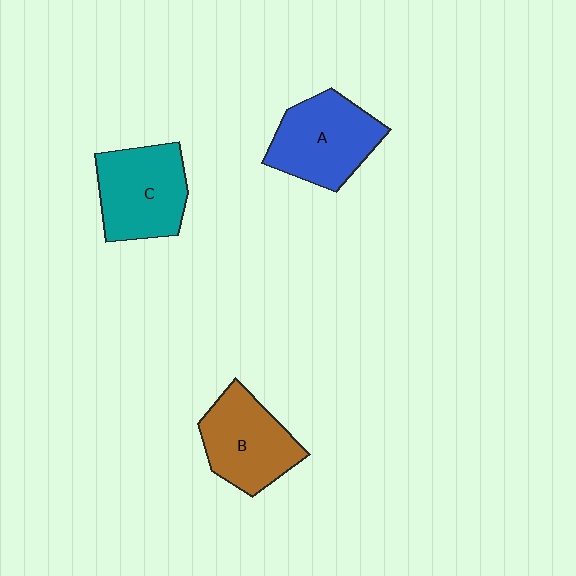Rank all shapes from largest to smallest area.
From largest to smallest: A (blue), C (teal), B (brown).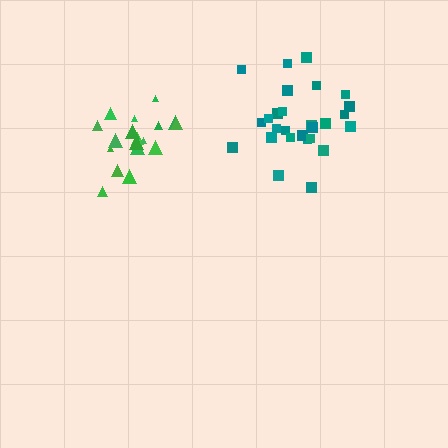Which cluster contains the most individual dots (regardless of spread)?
Teal (27).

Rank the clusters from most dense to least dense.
teal, green.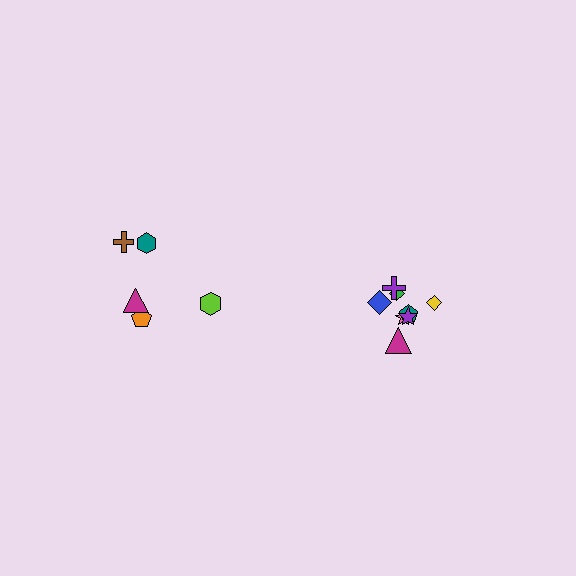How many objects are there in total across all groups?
There are 13 objects.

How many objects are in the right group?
There are 8 objects.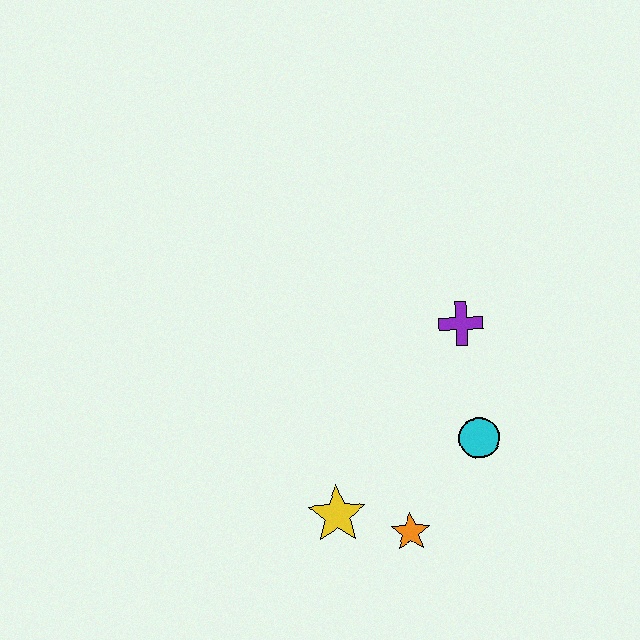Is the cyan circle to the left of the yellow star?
No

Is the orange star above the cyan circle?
No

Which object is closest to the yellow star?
The orange star is closest to the yellow star.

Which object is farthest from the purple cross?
The yellow star is farthest from the purple cross.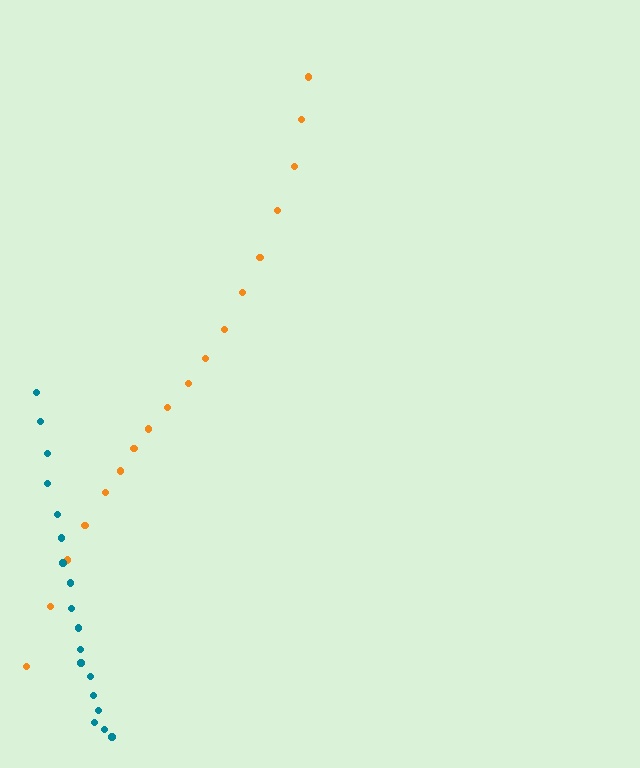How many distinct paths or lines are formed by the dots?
There are 2 distinct paths.